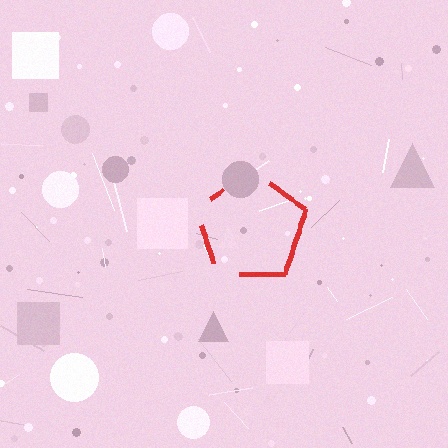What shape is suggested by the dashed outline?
The dashed outline suggests a pentagon.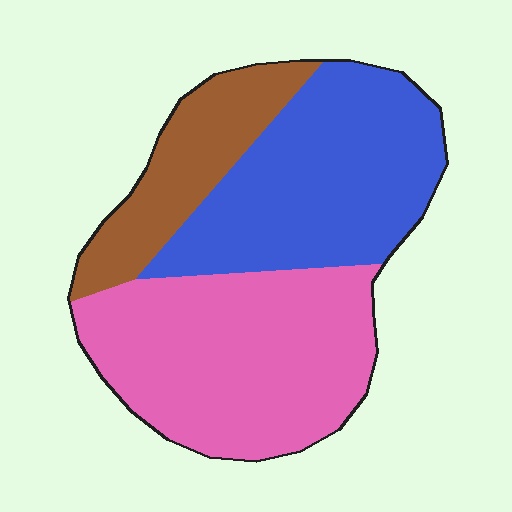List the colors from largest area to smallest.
From largest to smallest: pink, blue, brown.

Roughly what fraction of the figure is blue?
Blue covers roughly 40% of the figure.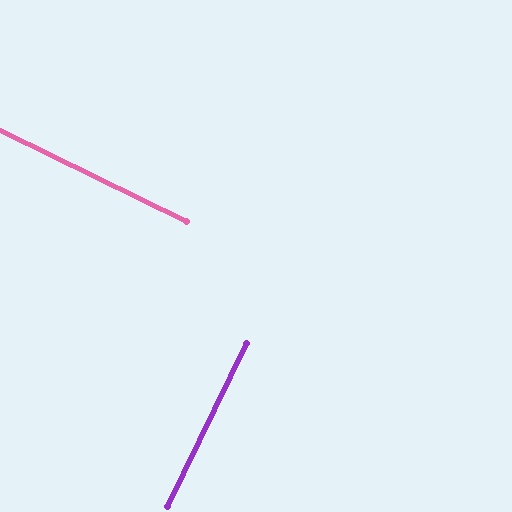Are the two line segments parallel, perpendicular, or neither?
Perpendicular — they meet at approximately 90°.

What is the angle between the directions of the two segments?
Approximately 90 degrees.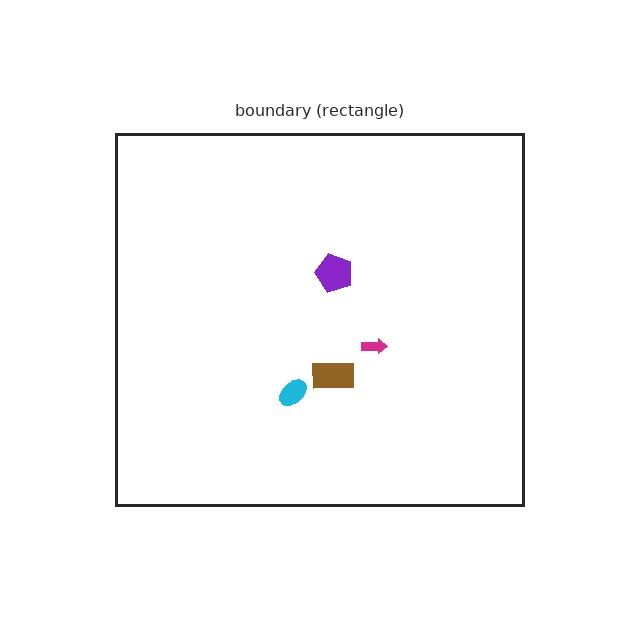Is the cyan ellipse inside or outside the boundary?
Inside.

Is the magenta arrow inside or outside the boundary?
Inside.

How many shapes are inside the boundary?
4 inside, 0 outside.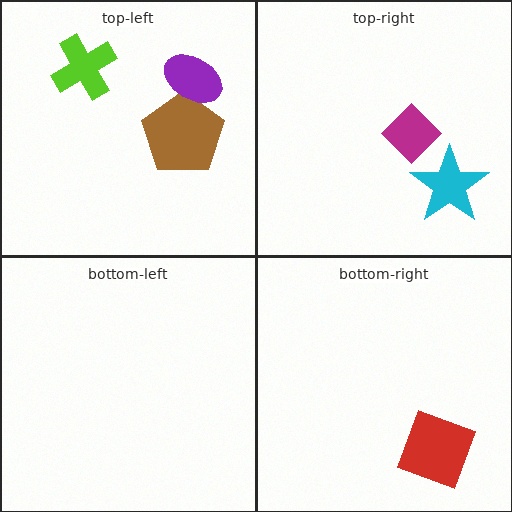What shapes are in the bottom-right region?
The red square.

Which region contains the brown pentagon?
The top-left region.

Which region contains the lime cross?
The top-left region.